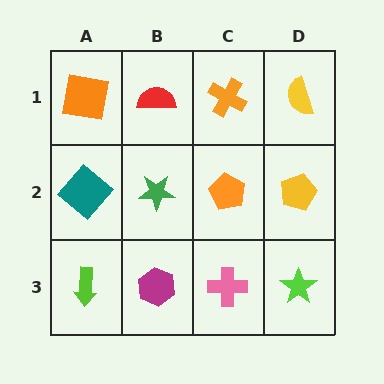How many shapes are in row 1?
4 shapes.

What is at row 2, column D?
A yellow pentagon.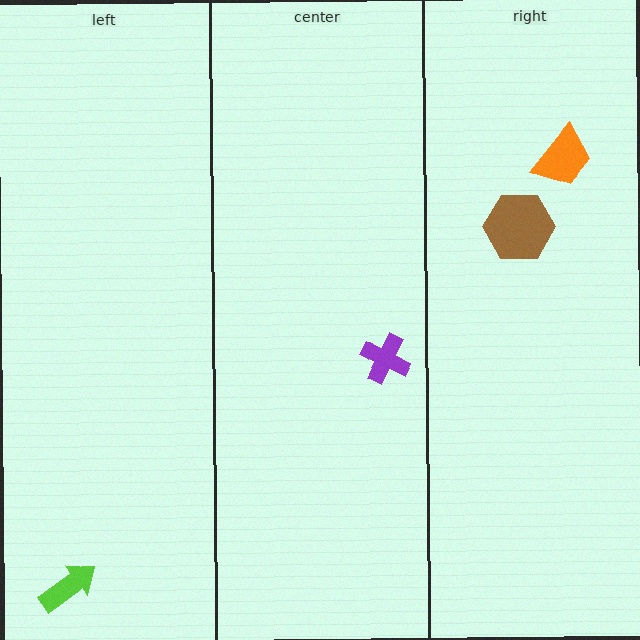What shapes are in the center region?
The purple cross.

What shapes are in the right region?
The brown hexagon, the orange trapezoid.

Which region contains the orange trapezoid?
The right region.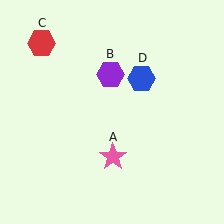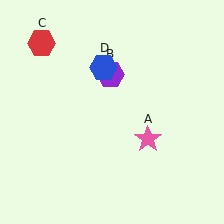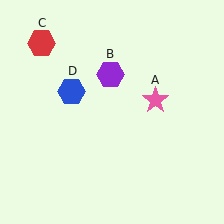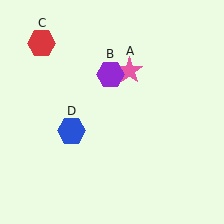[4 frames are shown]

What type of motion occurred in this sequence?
The pink star (object A), blue hexagon (object D) rotated counterclockwise around the center of the scene.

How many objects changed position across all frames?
2 objects changed position: pink star (object A), blue hexagon (object D).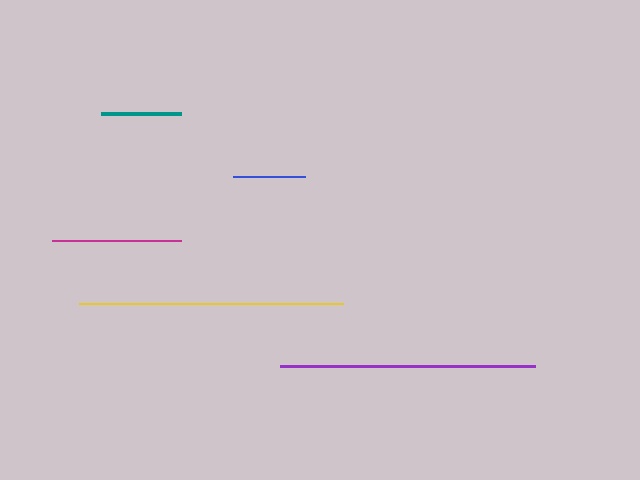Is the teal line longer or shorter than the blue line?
The teal line is longer than the blue line.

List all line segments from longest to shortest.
From longest to shortest: yellow, purple, magenta, teal, blue.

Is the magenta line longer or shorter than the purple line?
The purple line is longer than the magenta line.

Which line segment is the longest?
The yellow line is the longest at approximately 264 pixels.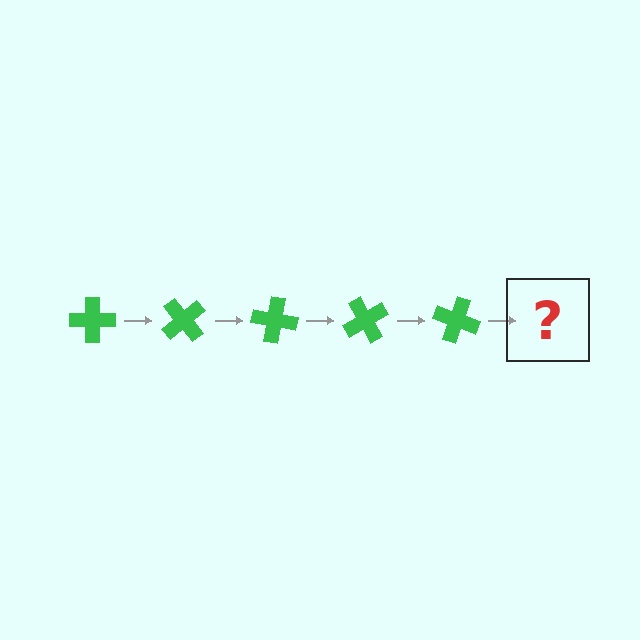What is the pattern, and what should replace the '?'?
The pattern is that the cross rotates 50 degrees each step. The '?' should be a green cross rotated 250 degrees.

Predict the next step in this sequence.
The next step is a green cross rotated 250 degrees.